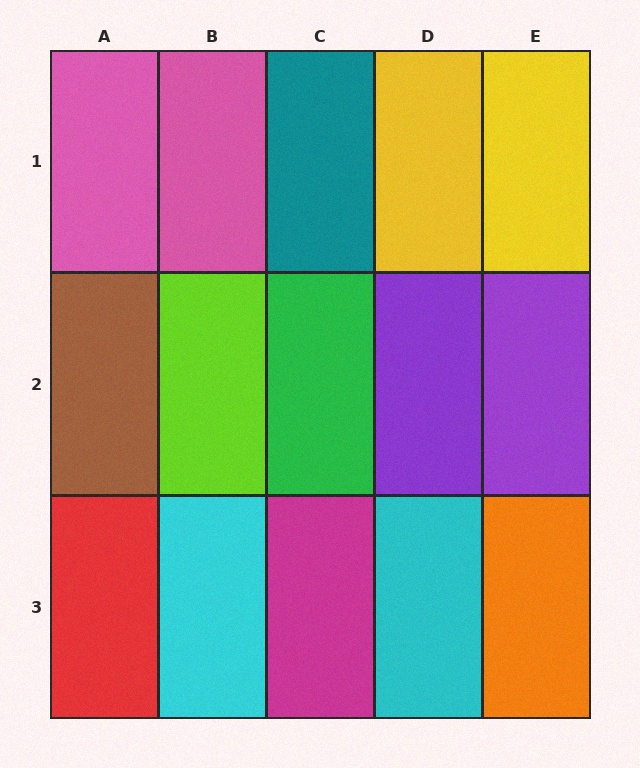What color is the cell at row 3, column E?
Orange.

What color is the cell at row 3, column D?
Cyan.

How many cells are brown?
1 cell is brown.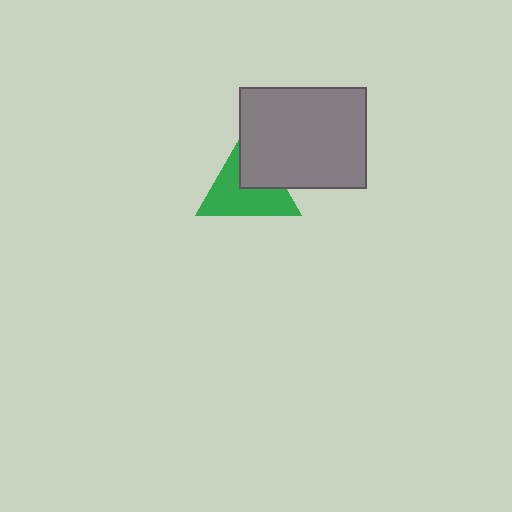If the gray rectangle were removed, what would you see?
You would see the complete green triangle.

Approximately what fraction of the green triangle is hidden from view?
Roughly 37% of the green triangle is hidden behind the gray rectangle.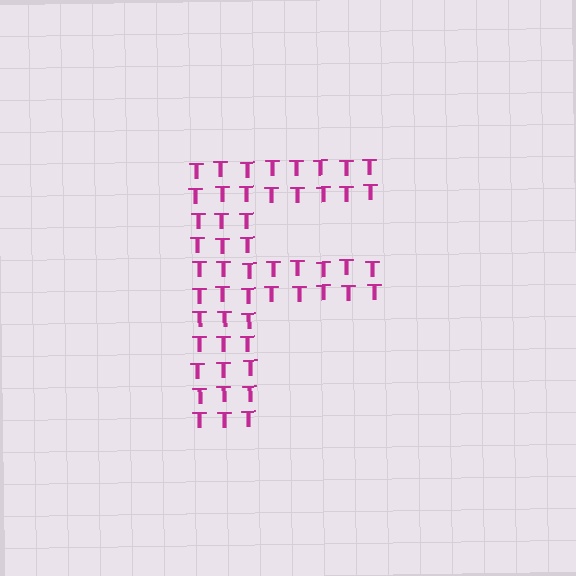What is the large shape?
The large shape is the letter F.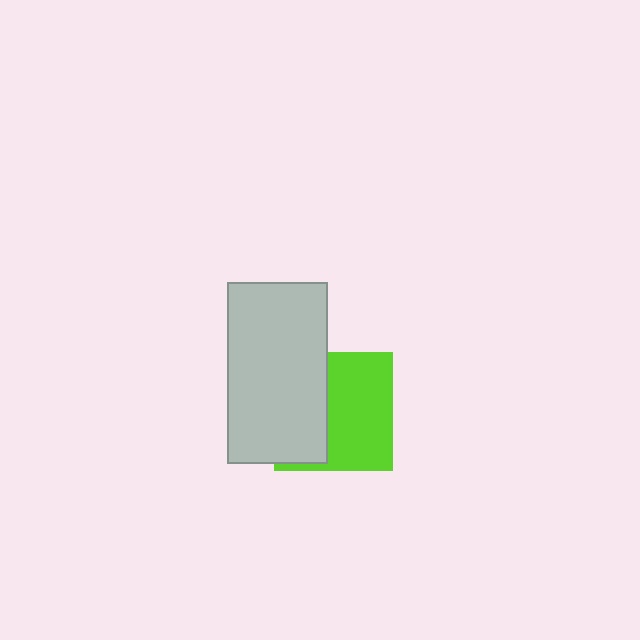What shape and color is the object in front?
The object in front is a light gray rectangle.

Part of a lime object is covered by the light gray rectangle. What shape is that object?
It is a square.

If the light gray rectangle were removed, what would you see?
You would see the complete lime square.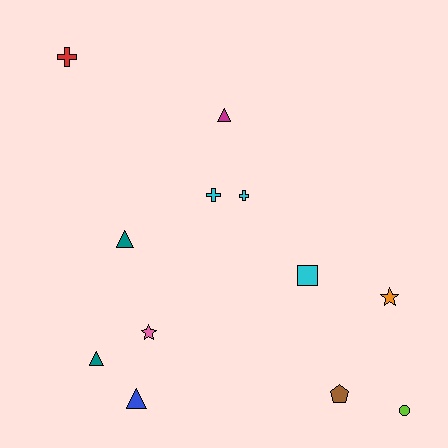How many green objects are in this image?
There are no green objects.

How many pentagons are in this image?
There is 1 pentagon.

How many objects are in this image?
There are 12 objects.